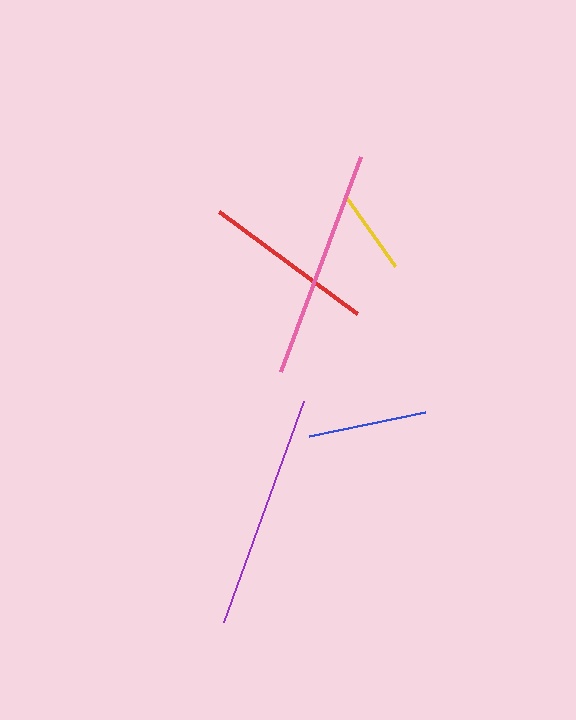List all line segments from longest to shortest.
From longest to shortest: purple, pink, red, blue, yellow.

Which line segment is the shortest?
The yellow line is the shortest at approximately 85 pixels.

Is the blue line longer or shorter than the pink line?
The pink line is longer than the blue line.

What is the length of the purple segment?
The purple segment is approximately 234 pixels long.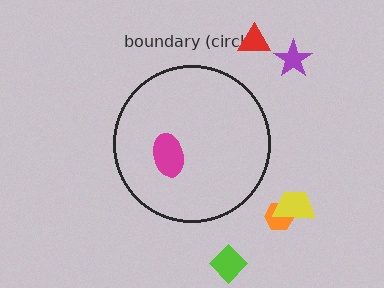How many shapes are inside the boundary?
1 inside, 5 outside.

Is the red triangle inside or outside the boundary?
Outside.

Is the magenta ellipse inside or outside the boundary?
Inside.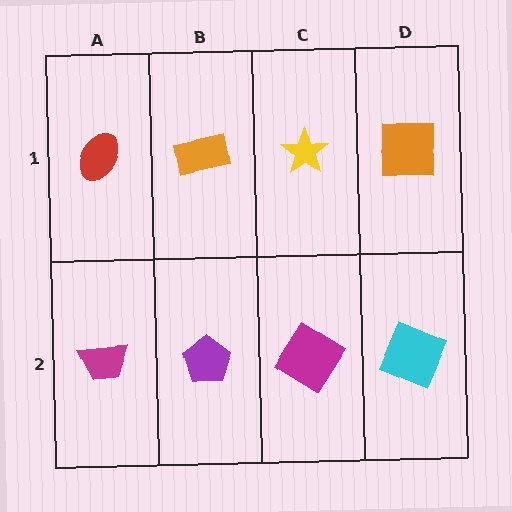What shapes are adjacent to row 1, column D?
A cyan square (row 2, column D), a yellow star (row 1, column C).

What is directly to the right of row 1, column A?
An orange rectangle.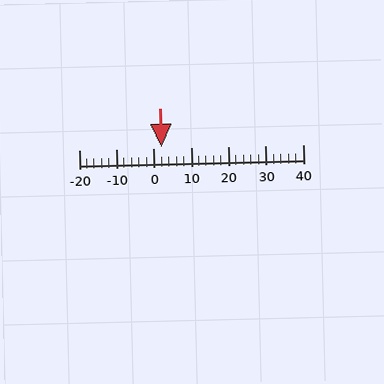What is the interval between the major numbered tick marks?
The major tick marks are spaced 10 units apart.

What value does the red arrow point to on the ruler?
The red arrow points to approximately 2.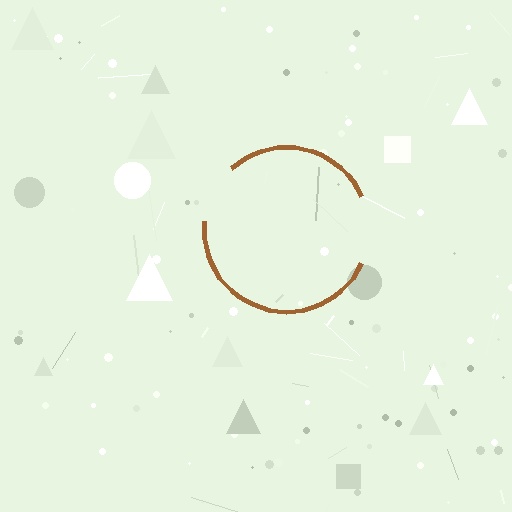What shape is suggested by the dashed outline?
The dashed outline suggests a circle.